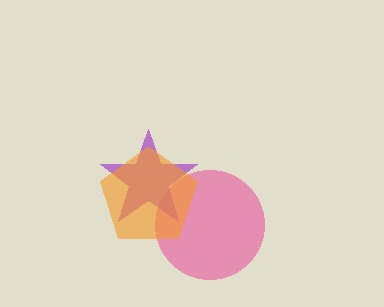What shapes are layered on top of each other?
The layered shapes are: a pink circle, a purple star, an orange pentagon.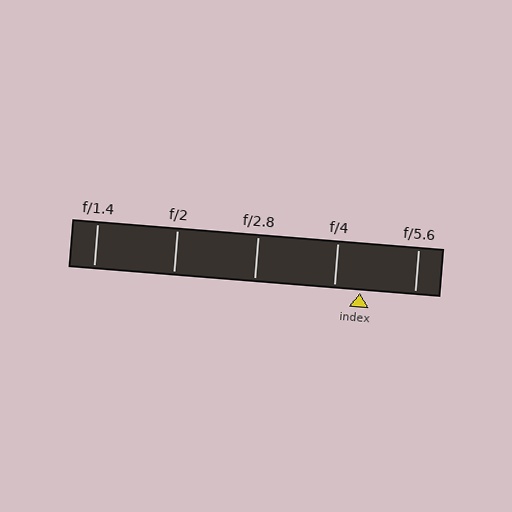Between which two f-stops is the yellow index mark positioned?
The index mark is between f/4 and f/5.6.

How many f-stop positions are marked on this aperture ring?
There are 5 f-stop positions marked.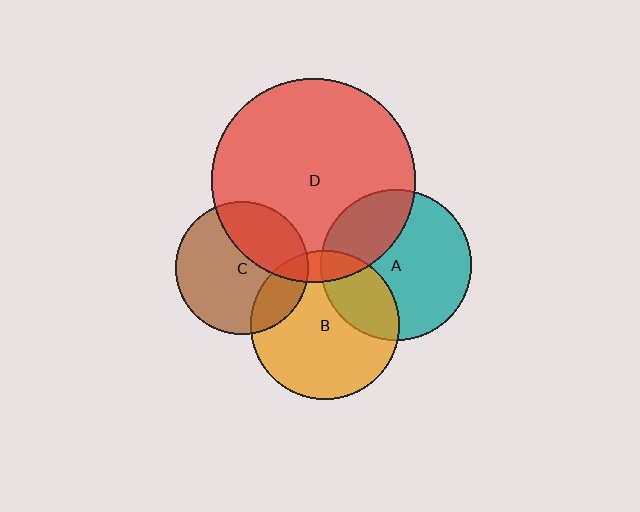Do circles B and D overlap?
Yes.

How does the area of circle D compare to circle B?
Approximately 1.9 times.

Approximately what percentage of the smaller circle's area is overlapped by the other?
Approximately 10%.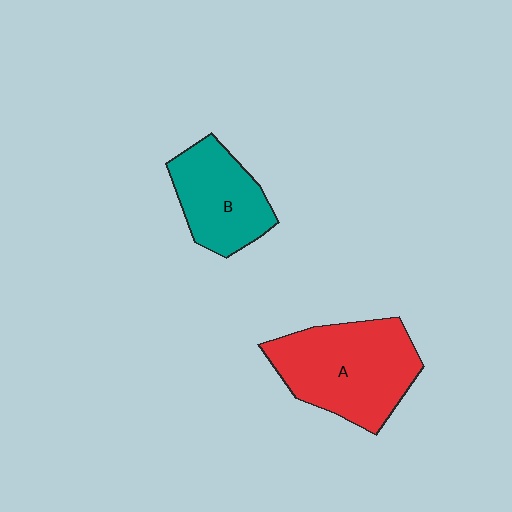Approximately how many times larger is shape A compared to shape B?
Approximately 1.5 times.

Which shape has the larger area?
Shape A (red).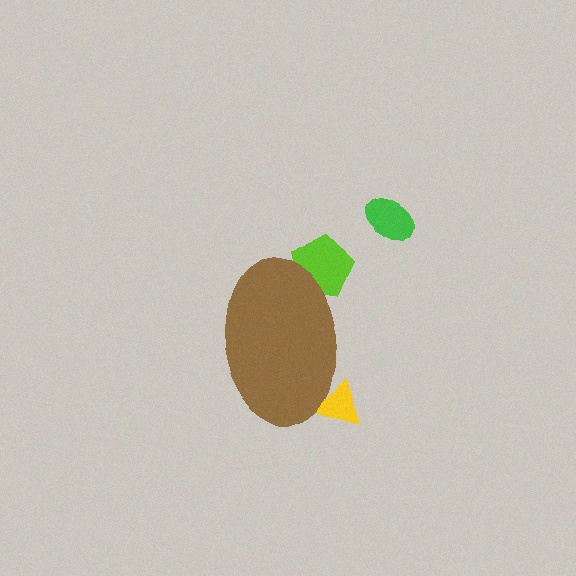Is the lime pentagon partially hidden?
Yes, the lime pentagon is partially hidden behind the brown ellipse.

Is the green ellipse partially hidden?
No, the green ellipse is fully visible.